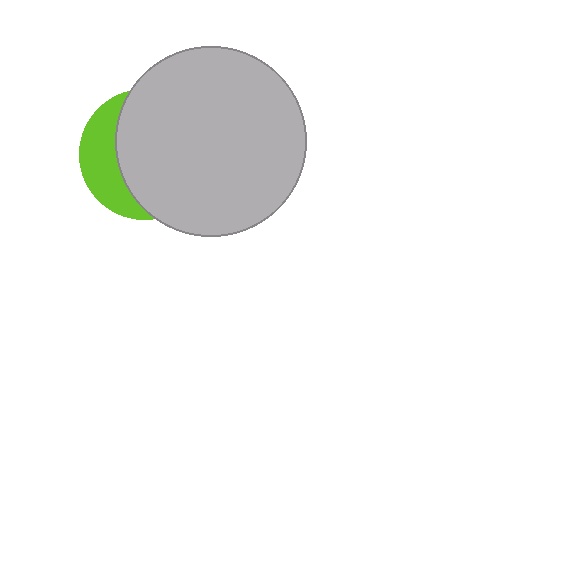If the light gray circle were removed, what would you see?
You would see the complete lime circle.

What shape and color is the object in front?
The object in front is a light gray circle.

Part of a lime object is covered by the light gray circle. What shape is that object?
It is a circle.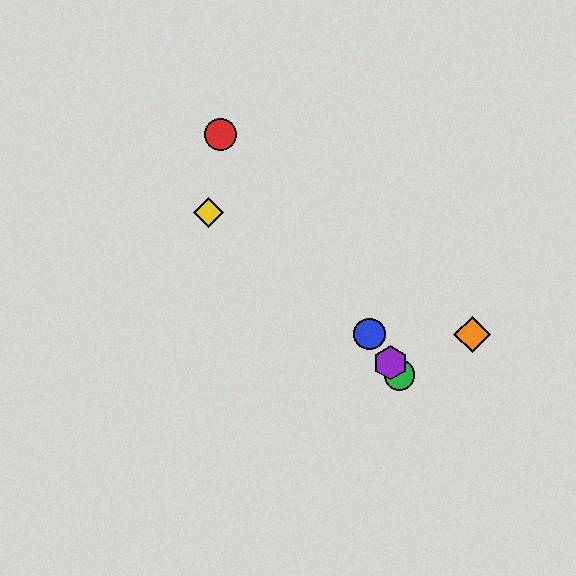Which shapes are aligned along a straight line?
The red circle, the blue circle, the green circle, the purple hexagon are aligned along a straight line.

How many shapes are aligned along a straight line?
4 shapes (the red circle, the blue circle, the green circle, the purple hexagon) are aligned along a straight line.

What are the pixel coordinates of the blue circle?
The blue circle is at (369, 334).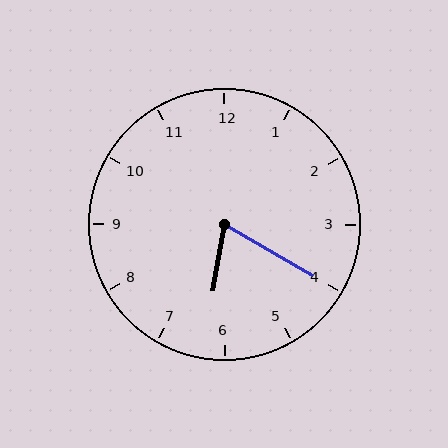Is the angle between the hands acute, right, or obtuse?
It is acute.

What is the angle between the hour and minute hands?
Approximately 70 degrees.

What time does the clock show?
6:20.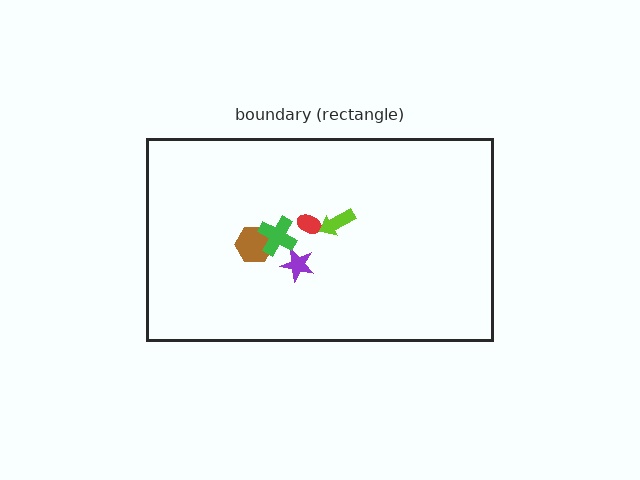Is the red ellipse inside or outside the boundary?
Inside.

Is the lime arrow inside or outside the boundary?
Inside.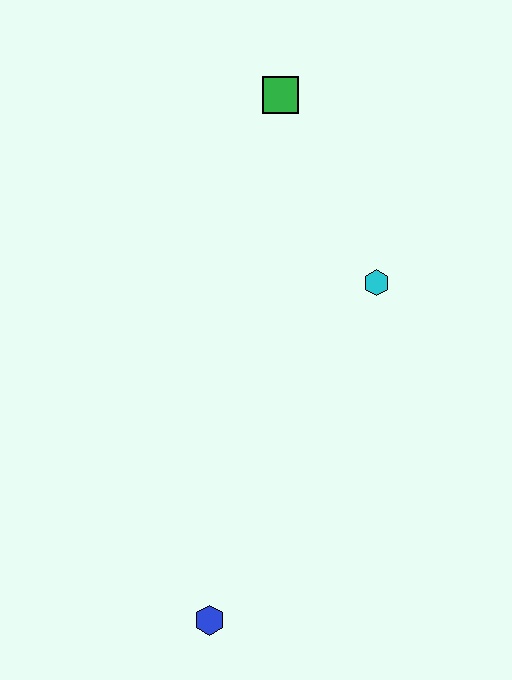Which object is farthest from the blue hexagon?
The green square is farthest from the blue hexagon.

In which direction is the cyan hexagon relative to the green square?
The cyan hexagon is below the green square.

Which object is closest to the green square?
The cyan hexagon is closest to the green square.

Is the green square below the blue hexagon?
No